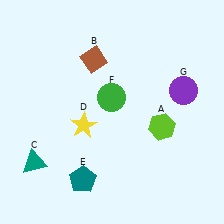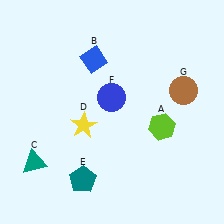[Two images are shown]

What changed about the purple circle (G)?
In Image 1, G is purple. In Image 2, it changed to brown.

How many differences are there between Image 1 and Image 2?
There are 3 differences between the two images.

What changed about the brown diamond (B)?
In Image 1, B is brown. In Image 2, it changed to blue.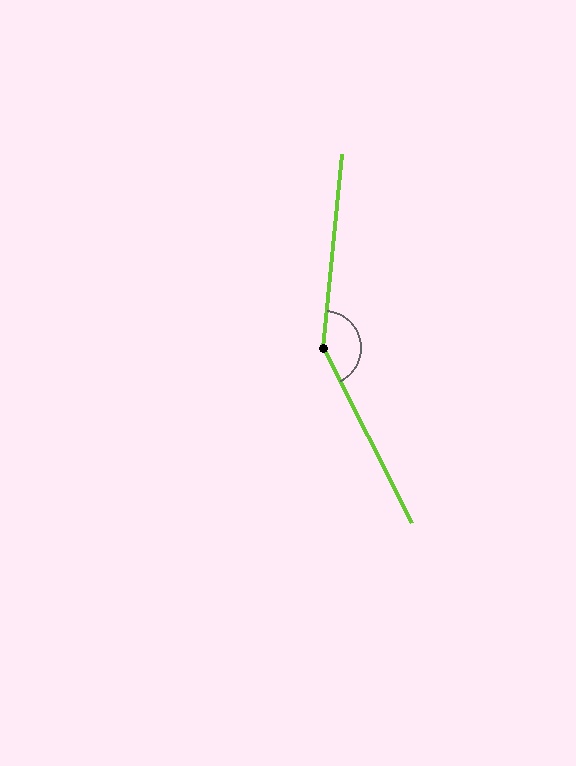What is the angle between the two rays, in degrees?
Approximately 148 degrees.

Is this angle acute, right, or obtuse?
It is obtuse.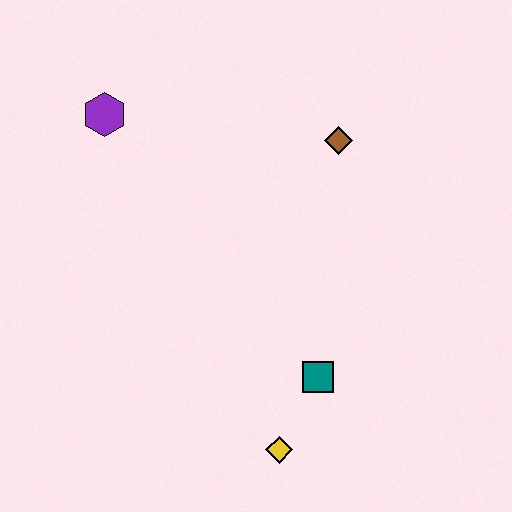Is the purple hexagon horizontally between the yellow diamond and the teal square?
No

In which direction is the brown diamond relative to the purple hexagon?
The brown diamond is to the right of the purple hexagon.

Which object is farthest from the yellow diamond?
The purple hexagon is farthest from the yellow diamond.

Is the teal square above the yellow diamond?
Yes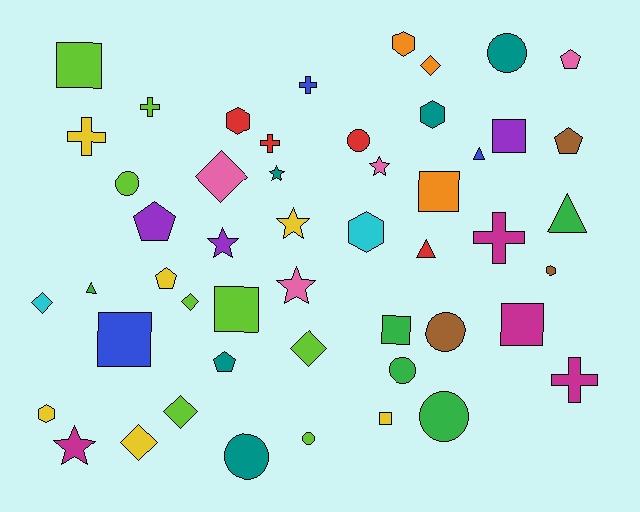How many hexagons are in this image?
There are 6 hexagons.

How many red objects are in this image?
There are 4 red objects.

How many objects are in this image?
There are 50 objects.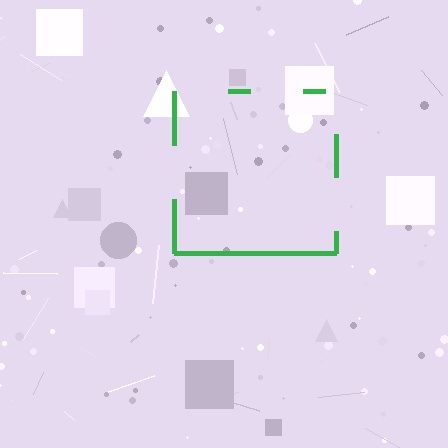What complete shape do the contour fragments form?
The contour fragments form a square.